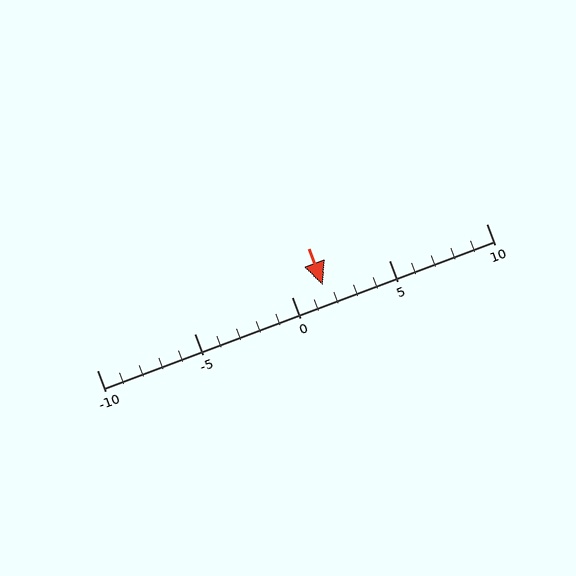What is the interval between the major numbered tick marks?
The major tick marks are spaced 5 units apart.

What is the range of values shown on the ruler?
The ruler shows values from -10 to 10.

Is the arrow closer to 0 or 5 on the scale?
The arrow is closer to 0.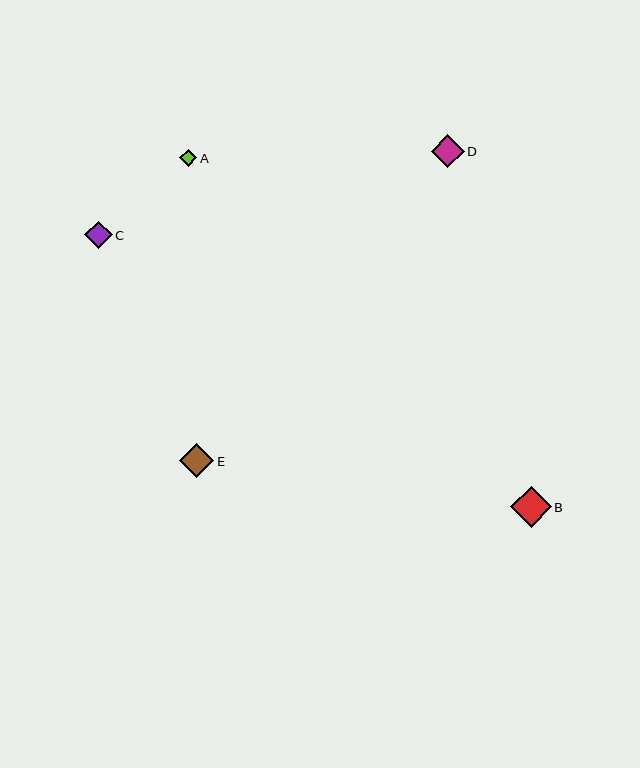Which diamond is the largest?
Diamond B is the largest with a size of approximately 41 pixels.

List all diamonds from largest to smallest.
From largest to smallest: B, E, D, C, A.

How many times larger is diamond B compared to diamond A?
Diamond B is approximately 2.4 times the size of diamond A.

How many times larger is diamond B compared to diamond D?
Diamond B is approximately 1.2 times the size of diamond D.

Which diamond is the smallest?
Diamond A is the smallest with a size of approximately 17 pixels.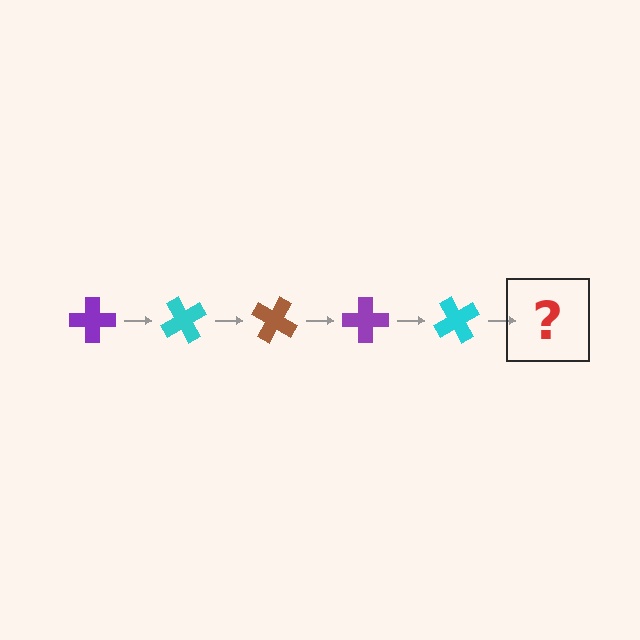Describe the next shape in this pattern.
It should be a brown cross, rotated 300 degrees from the start.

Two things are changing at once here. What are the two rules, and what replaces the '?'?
The two rules are that it rotates 60 degrees each step and the color cycles through purple, cyan, and brown. The '?' should be a brown cross, rotated 300 degrees from the start.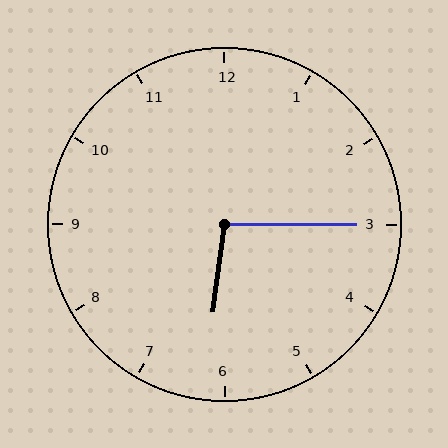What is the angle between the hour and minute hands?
Approximately 98 degrees.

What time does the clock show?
6:15.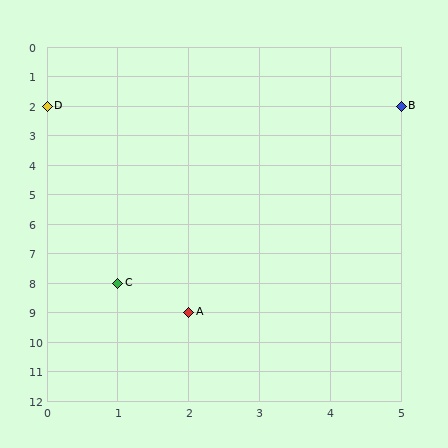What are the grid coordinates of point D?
Point D is at grid coordinates (0, 2).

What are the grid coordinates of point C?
Point C is at grid coordinates (1, 8).